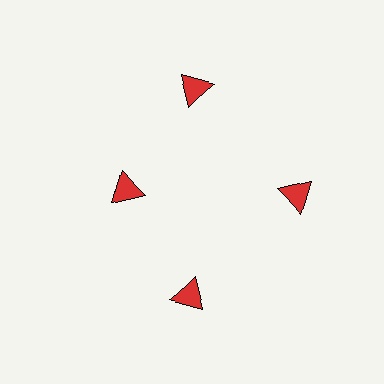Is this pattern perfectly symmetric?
No. The 4 red triangles are arranged in a ring, but one element near the 9 o'clock position is pulled inward toward the center, breaking the 4-fold rotational symmetry.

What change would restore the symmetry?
The symmetry would be restored by moving it outward, back onto the ring so that all 4 triangles sit at equal angles and equal distance from the center.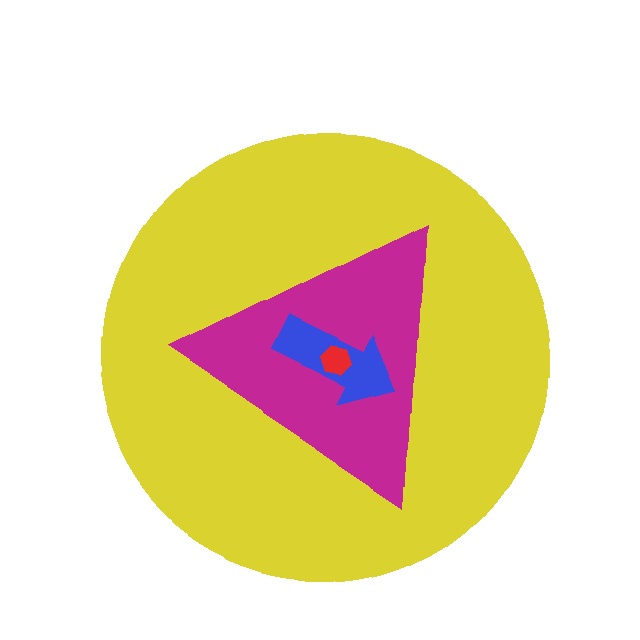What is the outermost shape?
The yellow circle.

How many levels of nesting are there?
4.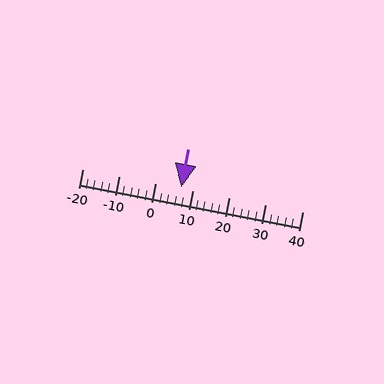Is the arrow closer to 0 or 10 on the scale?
The arrow is closer to 10.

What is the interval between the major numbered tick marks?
The major tick marks are spaced 10 units apart.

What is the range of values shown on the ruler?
The ruler shows values from -20 to 40.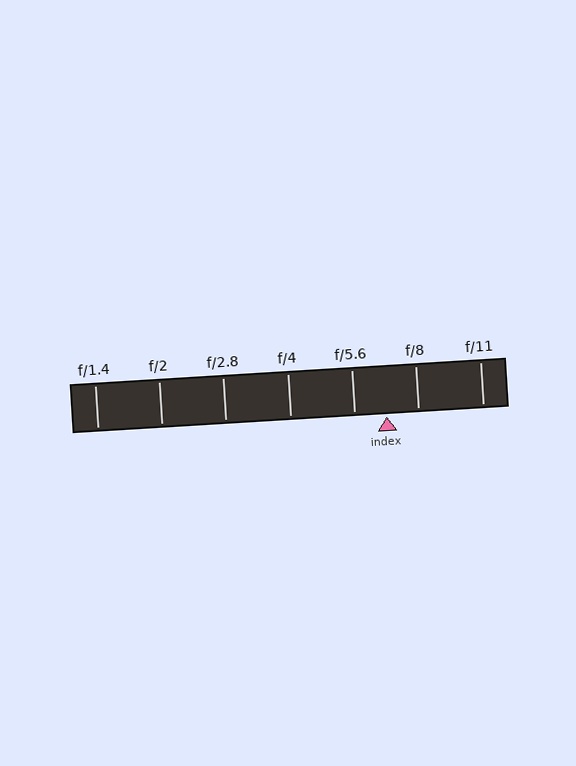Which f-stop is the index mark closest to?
The index mark is closest to f/8.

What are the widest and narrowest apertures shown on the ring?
The widest aperture shown is f/1.4 and the narrowest is f/11.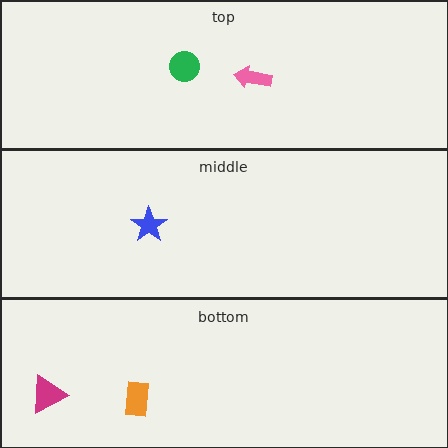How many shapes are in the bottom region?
2.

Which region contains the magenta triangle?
The bottom region.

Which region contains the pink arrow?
The top region.